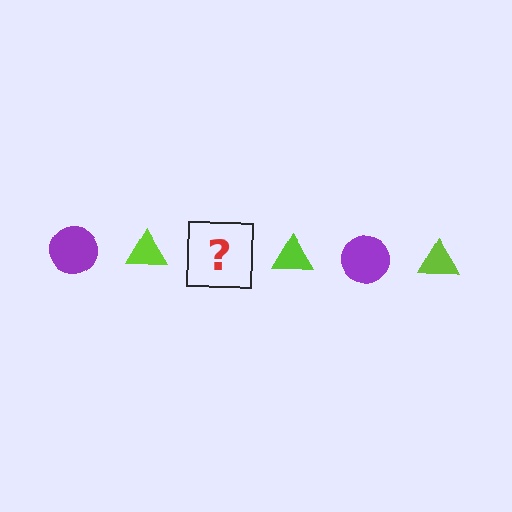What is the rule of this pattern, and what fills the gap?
The rule is that the pattern alternates between purple circle and lime triangle. The gap should be filled with a purple circle.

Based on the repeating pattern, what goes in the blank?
The blank should be a purple circle.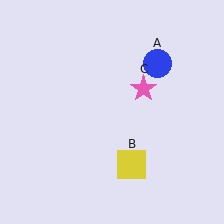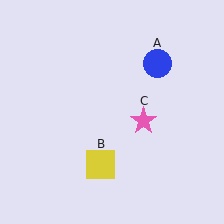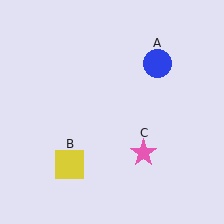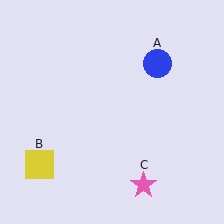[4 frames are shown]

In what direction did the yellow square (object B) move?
The yellow square (object B) moved left.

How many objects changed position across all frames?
2 objects changed position: yellow square (object B), pink star (object C).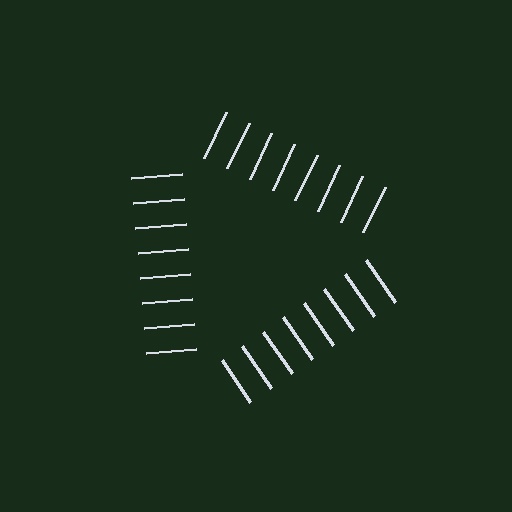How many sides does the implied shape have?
3 sides — the line-ends trace a triangle.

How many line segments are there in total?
24 — 8 along each of the 3 edges.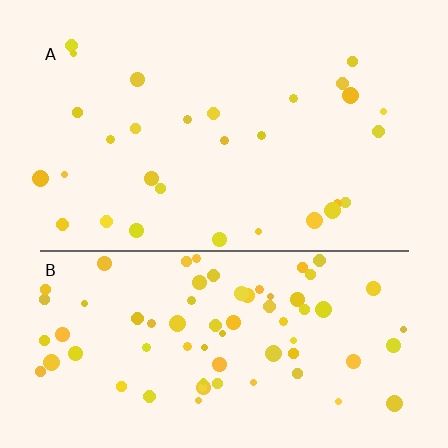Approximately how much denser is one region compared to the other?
Approximately 2.6× — region B over region A.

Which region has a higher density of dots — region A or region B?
B (the bottom).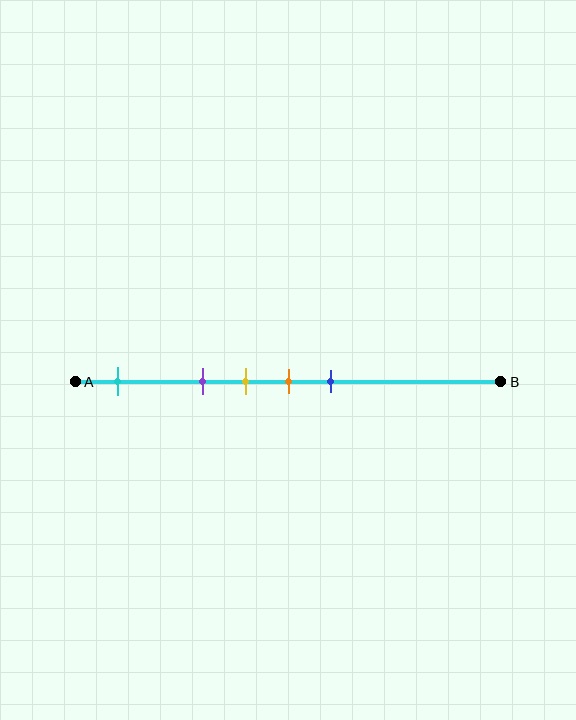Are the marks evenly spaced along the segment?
No, the marks are not evenly spaced.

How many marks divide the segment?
There are 5 marks dividing the segment.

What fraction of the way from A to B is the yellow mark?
The yellow mark is approximately 40% (0.4) of the way from A to B.